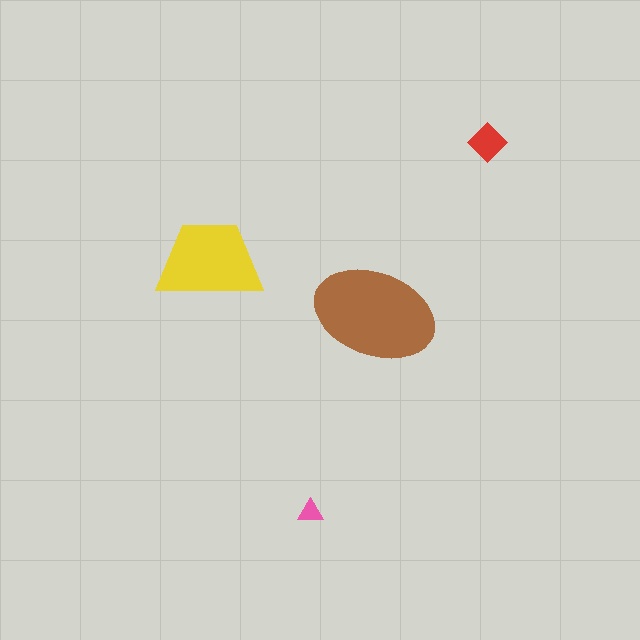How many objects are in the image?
There are 4 objects in the image.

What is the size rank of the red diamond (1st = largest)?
3rd.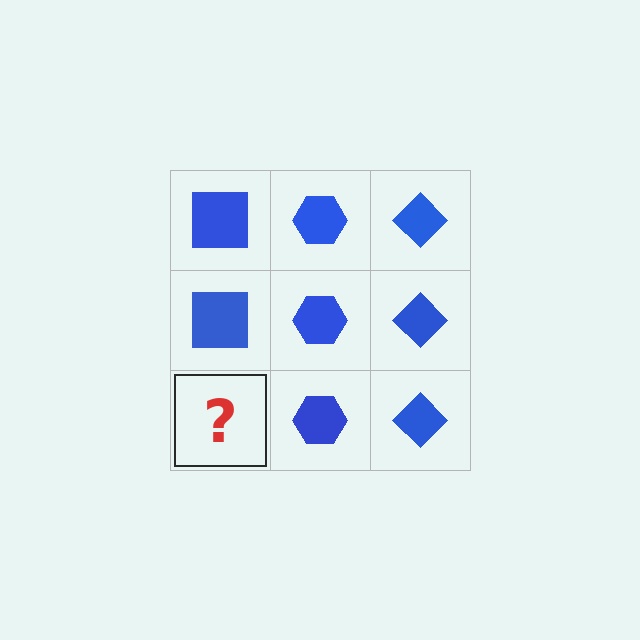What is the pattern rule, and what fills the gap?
The rule is that each column has a consistent shape. The gap should be filled with a blue square.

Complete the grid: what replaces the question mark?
The question mark should be replaced with a blue square.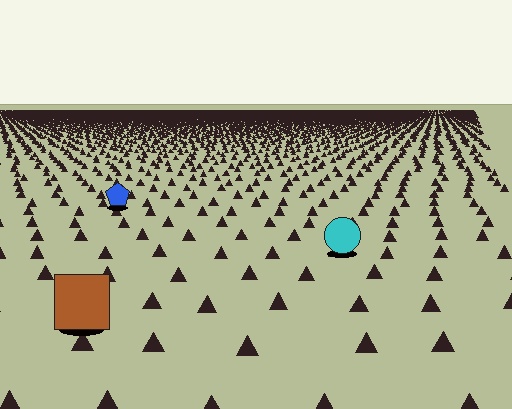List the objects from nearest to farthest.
From nearest to farthest: the brown square, the cyan circle, the blue pentagon.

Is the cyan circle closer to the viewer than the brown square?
No. The brown square is closer — you can tell from the texture gradient: the ground texture is coarser near it.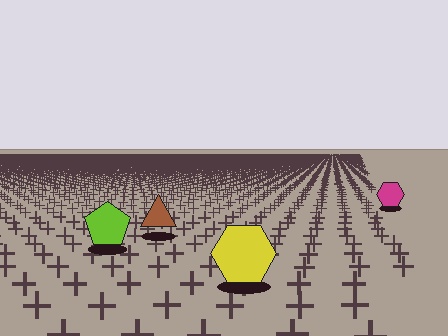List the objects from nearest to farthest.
From nearest to farthest: the yellow hexagon, the lime pentagon, the brown triangle, the magenta hexagon.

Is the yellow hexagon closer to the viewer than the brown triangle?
Yes. The yellow hexagon is closer — you can tell from the texture gradient: the ground texture is coarser near it.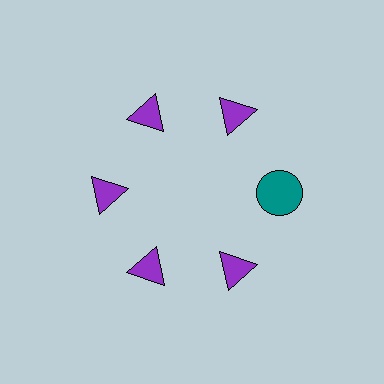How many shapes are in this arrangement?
There are 6 shapes arranged in a ring pattern.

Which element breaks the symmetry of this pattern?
The teal circle at roughly the 3 o'clock position breaks the symmetry. All other shapes are purple triangles.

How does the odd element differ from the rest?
It differs in both color (teal instead of purple) and shape (circle instead of triangle).